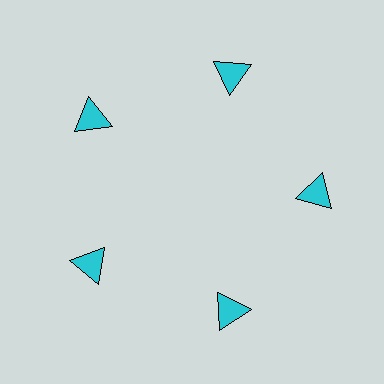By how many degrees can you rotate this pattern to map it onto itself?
The pattern maps onto itself every 72 degrees of rotation.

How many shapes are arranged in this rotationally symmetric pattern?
There are 5 shapes, arranged in 5 groups of 1.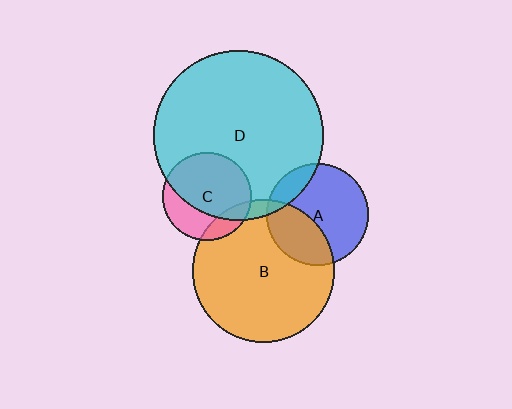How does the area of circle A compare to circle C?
Approximately 1.3 times.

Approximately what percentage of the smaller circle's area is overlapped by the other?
Approximately 15%.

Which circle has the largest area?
Circle D (cyan).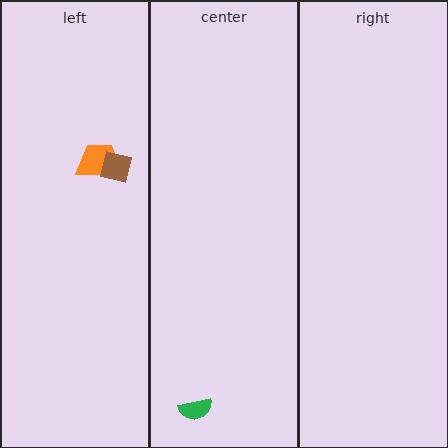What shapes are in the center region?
The green semicircle.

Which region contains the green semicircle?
The center region.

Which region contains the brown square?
The left region.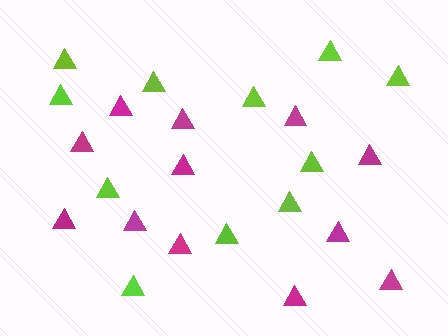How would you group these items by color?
There are 2 groups: one group of lime triangles (11) and one group of magenta triangles (12).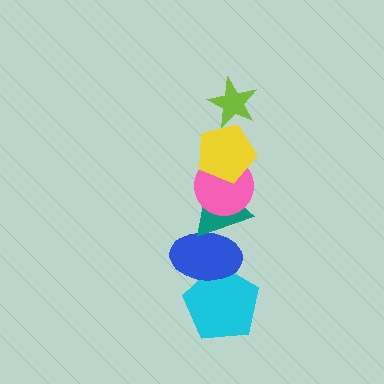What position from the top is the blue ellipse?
The blue ellipse is 5th from the top.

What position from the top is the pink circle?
The pink circle is 3rd from the top.